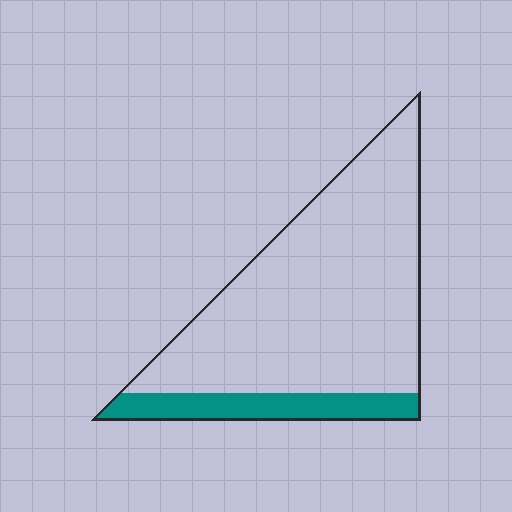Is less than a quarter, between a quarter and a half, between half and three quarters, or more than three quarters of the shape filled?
Less than a quarter.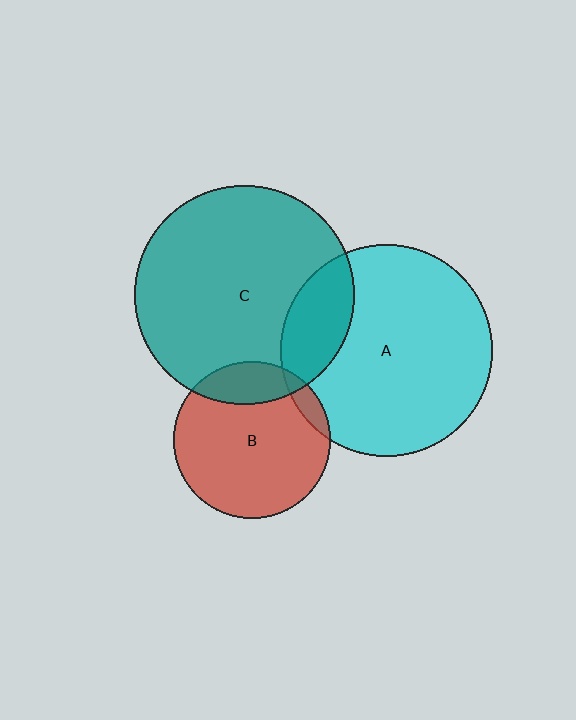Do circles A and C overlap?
Yes.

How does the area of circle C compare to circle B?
Approximately 2.0 times.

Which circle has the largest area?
Circle C (teal).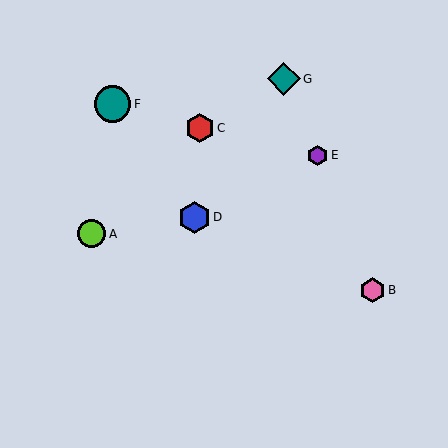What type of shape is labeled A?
Shape A is a lime circle.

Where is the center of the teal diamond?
The center of the teal diamond is at (284, 79).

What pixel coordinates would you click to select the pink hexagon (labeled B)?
Click at (373, 290) to select the pink hexagon B.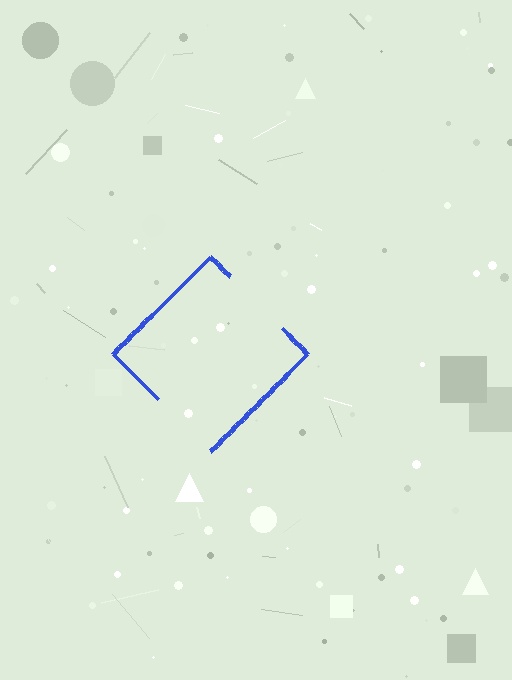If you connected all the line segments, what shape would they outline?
They would outline a diamond.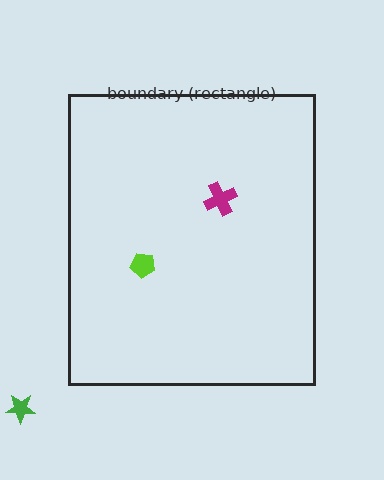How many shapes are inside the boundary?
2 inside, 1 outside.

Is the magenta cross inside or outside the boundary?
Inside.